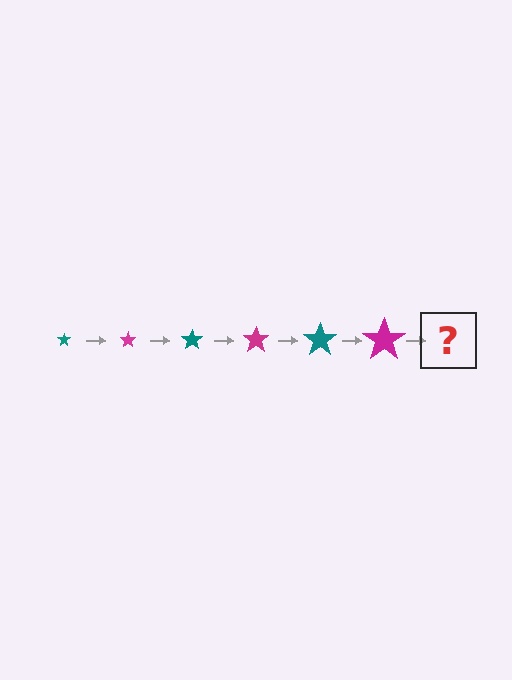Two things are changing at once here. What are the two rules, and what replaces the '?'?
The two rules are that the star grows larger each step and the color cycles through teal and magenta. The '?' should be a teal star, larger than the previous one.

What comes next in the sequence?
The next element should be a teal star, larger than the previous one.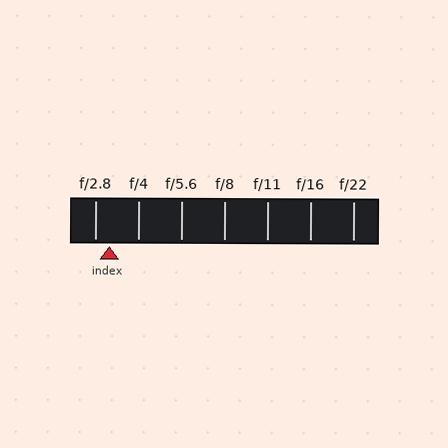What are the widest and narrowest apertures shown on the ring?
The widest aperture shown is f/2.8 and the narrowest is f/22.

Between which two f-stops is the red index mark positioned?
The index mark is between f/2.8 and f/4.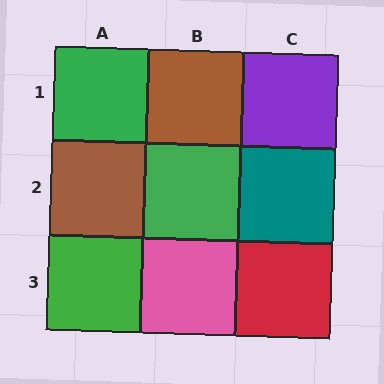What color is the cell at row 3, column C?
Red.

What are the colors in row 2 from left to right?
Brown, green, teal.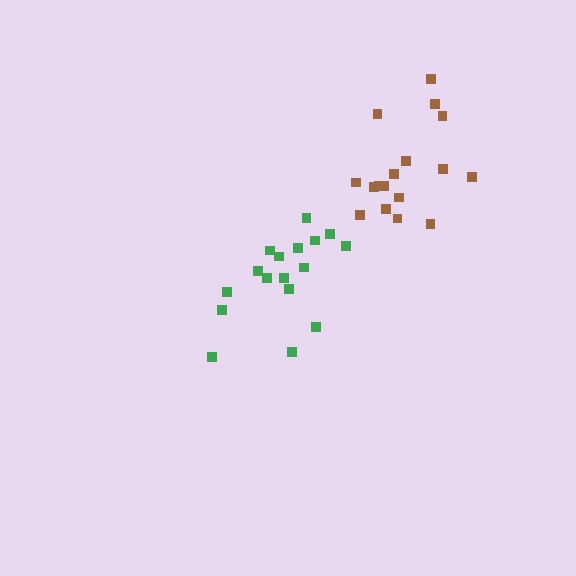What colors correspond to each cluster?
The clusters are colored: green, brown.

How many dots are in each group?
Group 1: 17 dots, Group 2: 17 dots (34 total).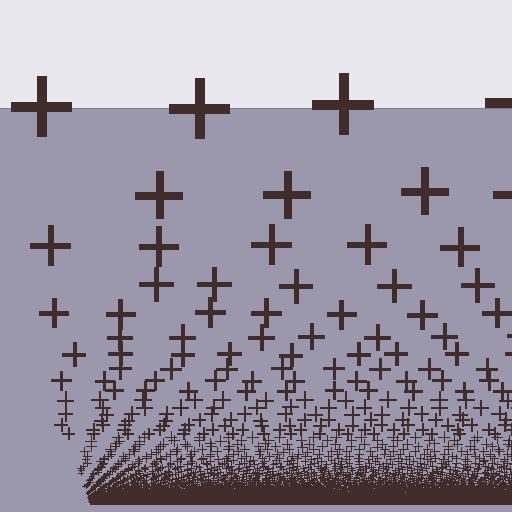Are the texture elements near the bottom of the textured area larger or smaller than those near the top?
Smaller. The gradient is inverted — elements near the bottom are smaller and denser.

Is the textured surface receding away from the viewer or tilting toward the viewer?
The surface appears to tilt toward the viewer. Texture elements get larger and sparser toward the top.